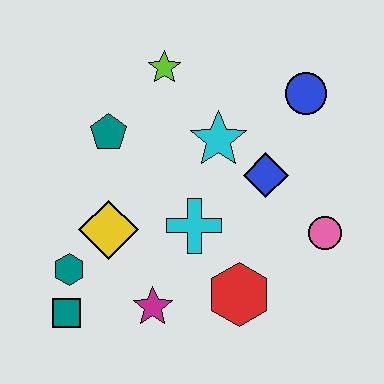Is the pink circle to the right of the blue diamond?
Yes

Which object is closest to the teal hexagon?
The teal square is closest to the teal hexagon.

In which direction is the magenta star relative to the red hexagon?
The magenta star is to the left of the red hexagon.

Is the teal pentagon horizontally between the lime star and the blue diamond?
No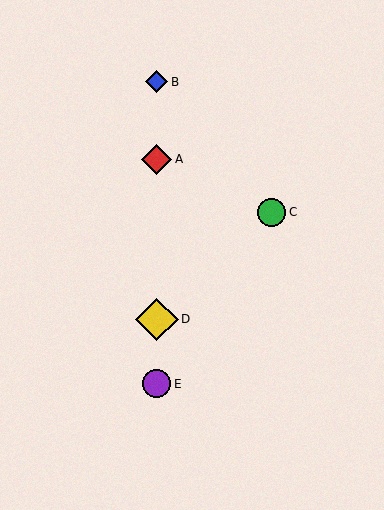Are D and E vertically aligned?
Yes, both are at x≈157.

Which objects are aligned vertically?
Objects A, B, D, E are aligned vertically.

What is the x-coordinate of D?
Object D is at x≈157.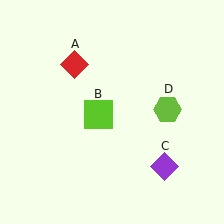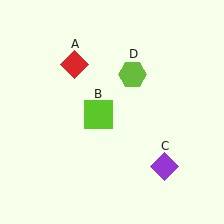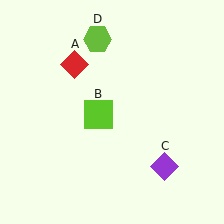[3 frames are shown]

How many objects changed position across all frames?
1 object changed position: lime hexagon (object D).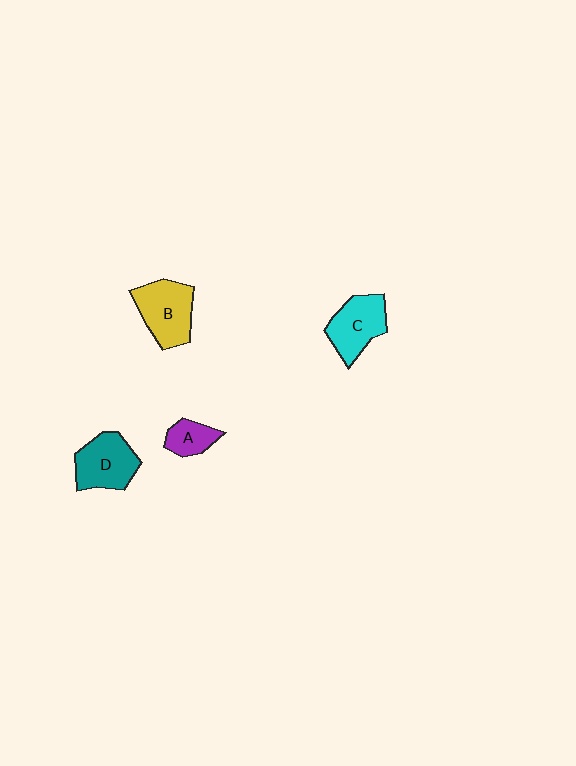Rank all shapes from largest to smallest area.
From largest to smallest: B (yellow), D (teal), C (cyan), A (purple).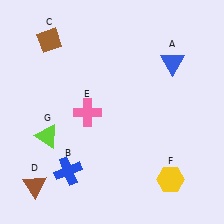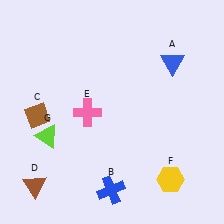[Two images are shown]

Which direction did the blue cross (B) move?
The blue cross (B) moved right.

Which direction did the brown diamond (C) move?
The brown diamond (C) moved down.